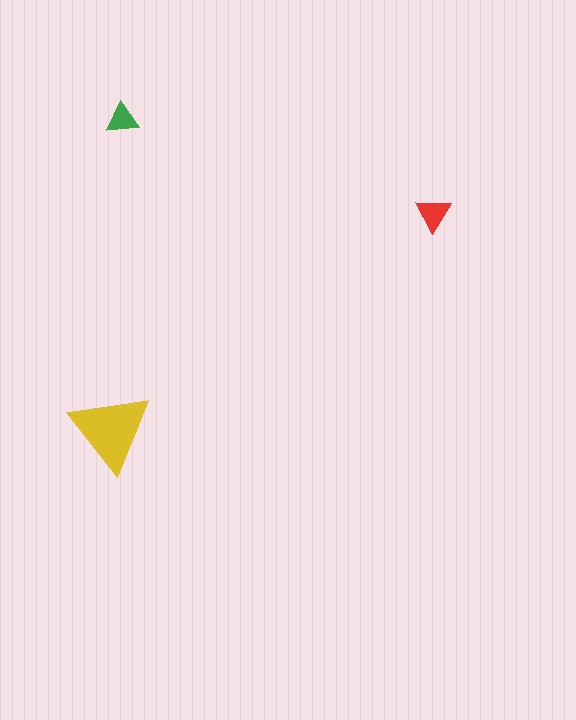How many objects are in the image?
There are 3 objects in the image.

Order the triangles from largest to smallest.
the yellow one, the red one, the green one.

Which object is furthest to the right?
The red triangle is rightmost.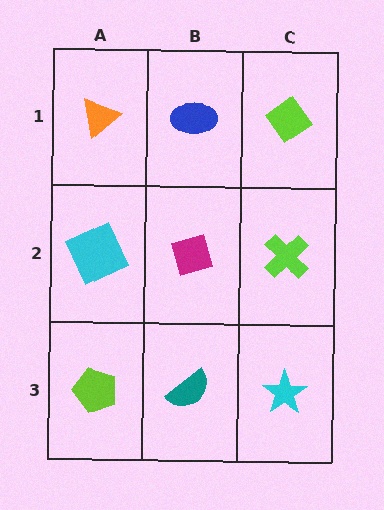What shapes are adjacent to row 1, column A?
A cyan square (row 2, column A), a blue ellipse (row 1, column B).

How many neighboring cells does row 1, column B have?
3.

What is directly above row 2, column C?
A lime diamond.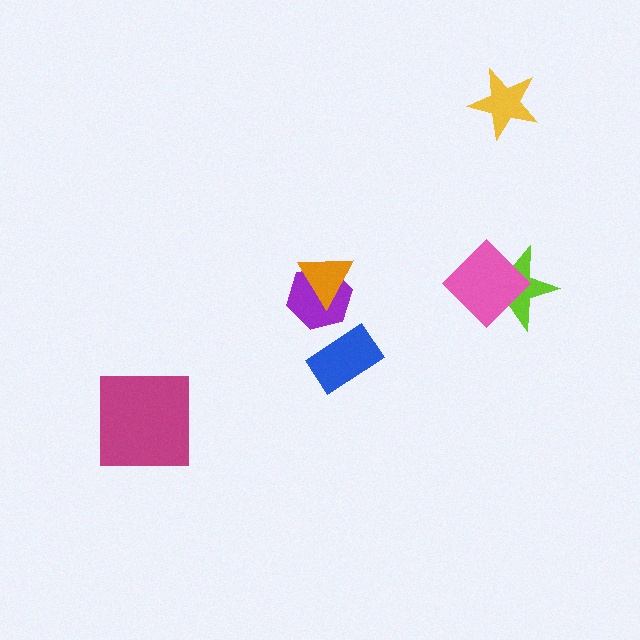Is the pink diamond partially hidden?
No, no other shape covers it.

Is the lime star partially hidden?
Yes, it is partially covered by another shape.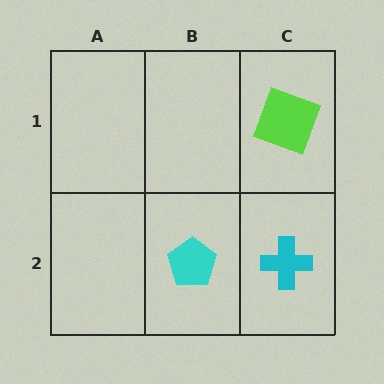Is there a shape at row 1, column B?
No, that cell is empty.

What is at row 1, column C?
A lime square.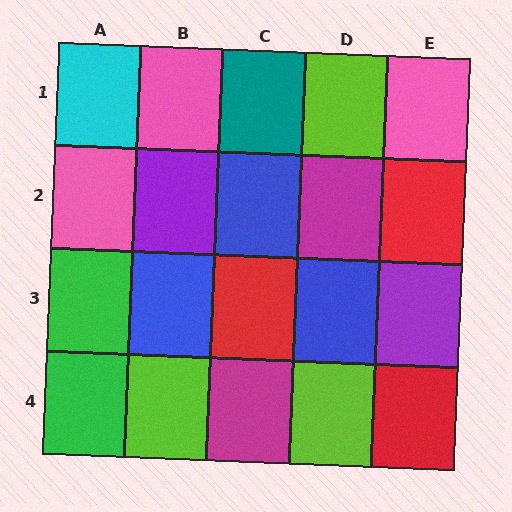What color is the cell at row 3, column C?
Red.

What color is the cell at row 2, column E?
Red.